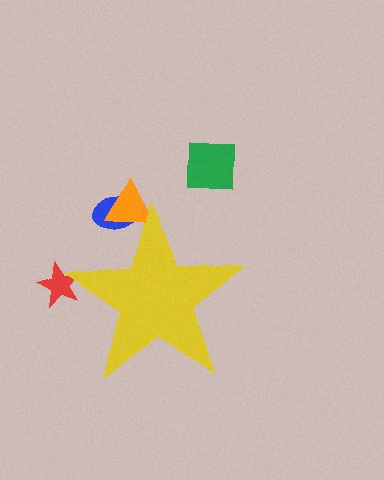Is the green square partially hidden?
No, the green square is fully visible.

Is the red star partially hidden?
Yes, the red star is partially hidden behind the yellow star.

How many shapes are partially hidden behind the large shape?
3 shapes are partially hidden.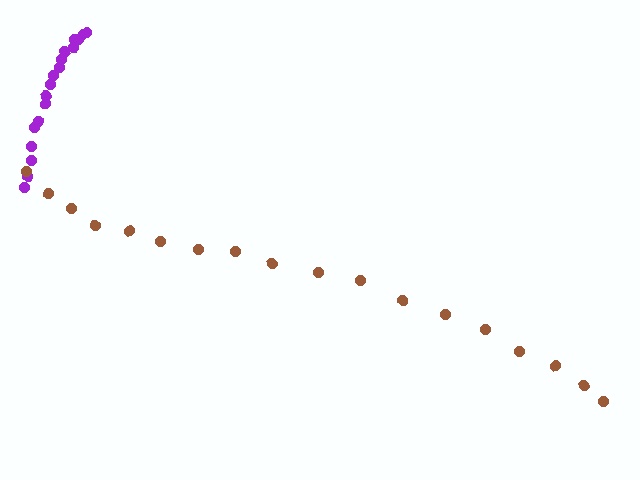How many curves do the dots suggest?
There are 2 distinct paths.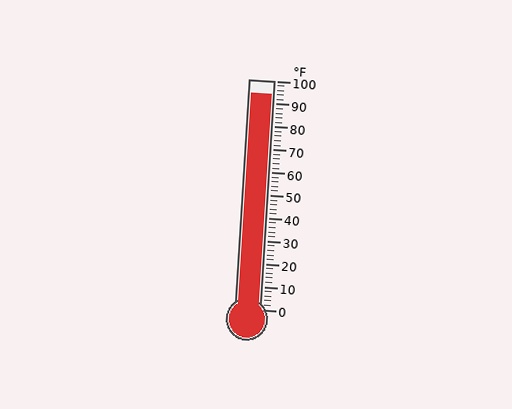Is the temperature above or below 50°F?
The temperature is above 50°F.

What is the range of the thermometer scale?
The thermometer scale ranges from 0°F to 100°F.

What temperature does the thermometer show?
The thermometer shows approximately 94°F.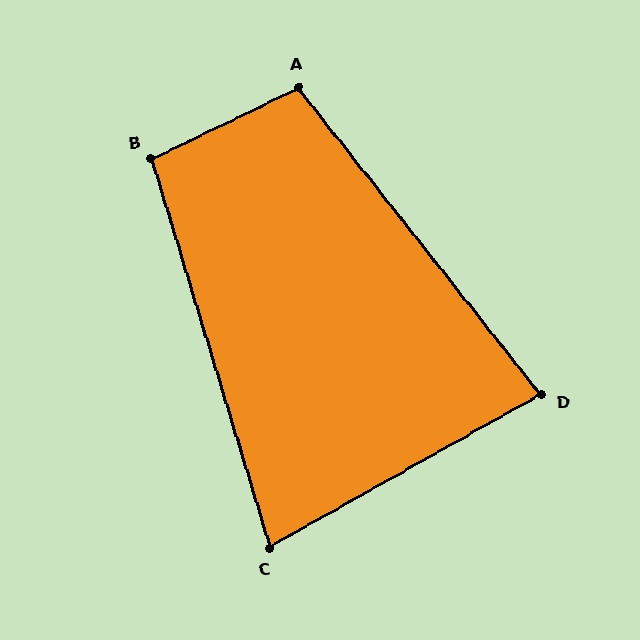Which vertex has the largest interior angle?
A, at approximately 102 degrees.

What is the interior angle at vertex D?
Approximately 81 degrees (acute).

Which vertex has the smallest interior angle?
C, at approximately 78 degrees.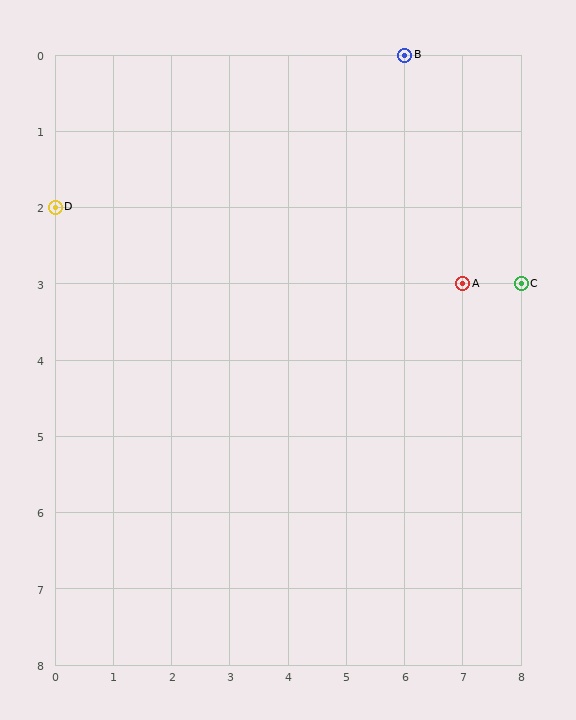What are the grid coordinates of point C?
Point C is at grid coordinates (8, 3).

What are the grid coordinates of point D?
Point D is at grid coordinates (0, 2).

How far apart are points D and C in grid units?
Points D and C are 8 columns and 1 row apart (about 8.1 grid units diagonally).